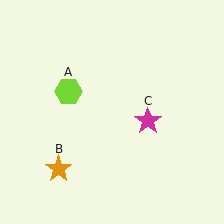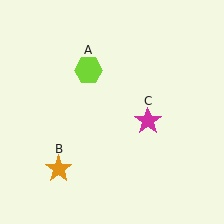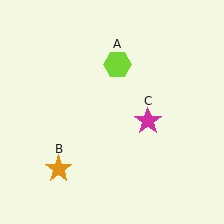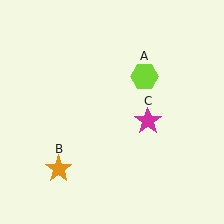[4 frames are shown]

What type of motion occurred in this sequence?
The lime hexagon (object A) rotated clockwise around the center of the scene.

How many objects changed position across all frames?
1 object changed position: lime hexagon (object A).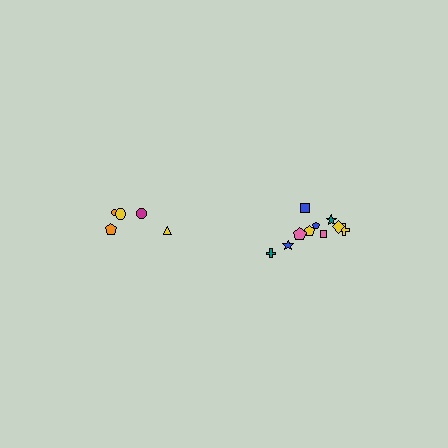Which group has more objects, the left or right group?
The right group.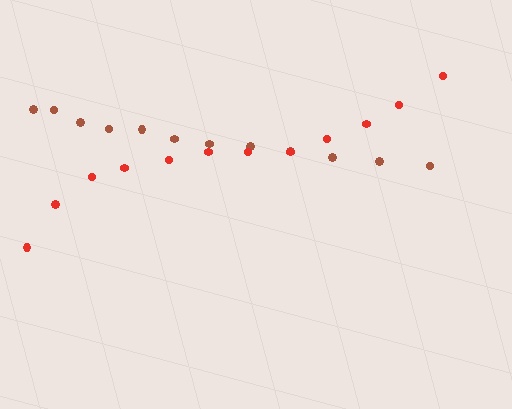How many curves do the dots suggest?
There are 2 distinct paths.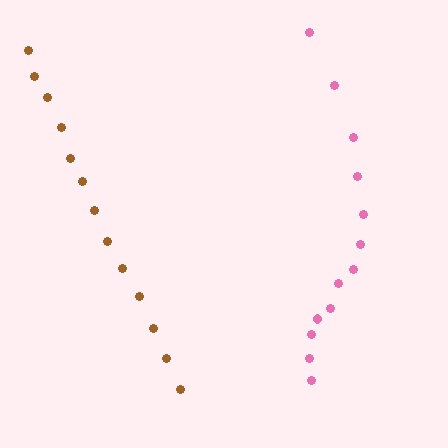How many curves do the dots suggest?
There are 2 distinct paths.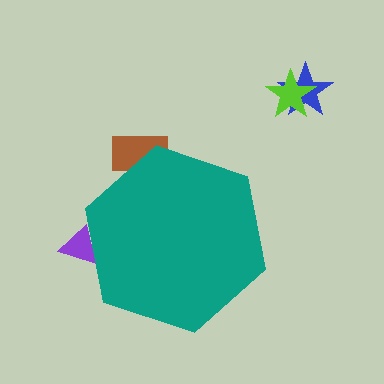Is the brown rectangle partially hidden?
Yes, the brown rectangle is partially hidden behind the teal hexagon.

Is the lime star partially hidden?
No, the lime star is fully visible.